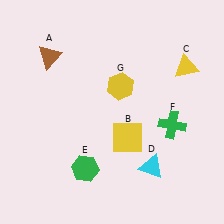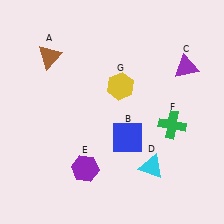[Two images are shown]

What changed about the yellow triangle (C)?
In Image 1, C is yellow. In Image 2, it changed to purple.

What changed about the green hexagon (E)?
In Image 1, E is green. In Image 2, it changed to purple.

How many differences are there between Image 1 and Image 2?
There are 3 differences between the two images.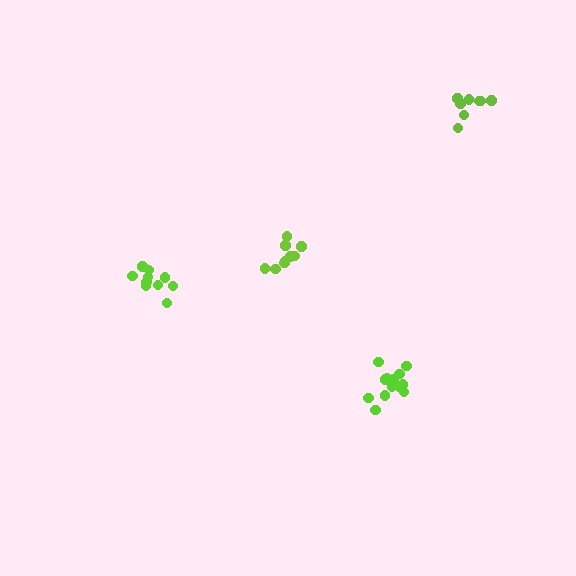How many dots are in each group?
Group 1: 9 dots, Group 2: 10 dots, Group 3: 9 dots, Group 4: 13 dots (41 total).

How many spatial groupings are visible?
There are 4 spatial groupings.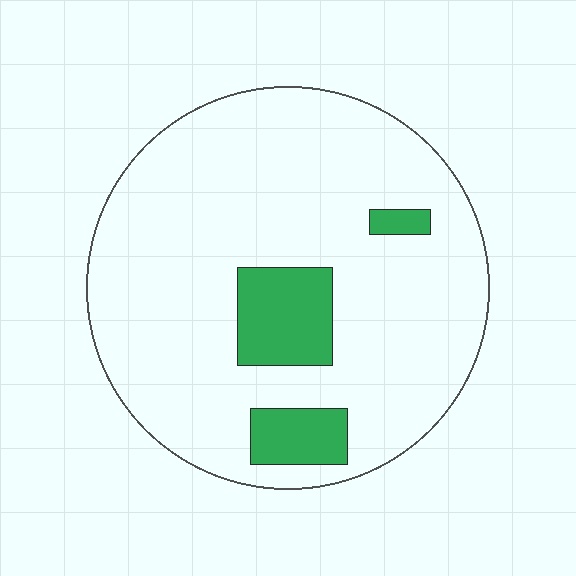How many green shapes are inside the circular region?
3.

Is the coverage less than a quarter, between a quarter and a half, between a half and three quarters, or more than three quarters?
Less than a quarter.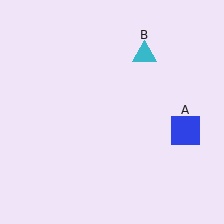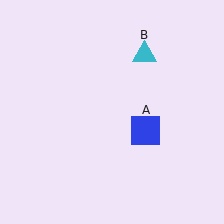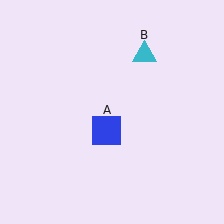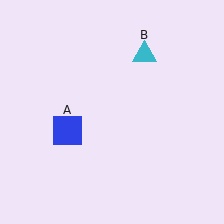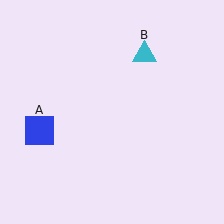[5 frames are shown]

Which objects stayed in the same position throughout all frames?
Cyan triangle (object B) remained stationary.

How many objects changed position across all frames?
1 object changed position: blue square (object A).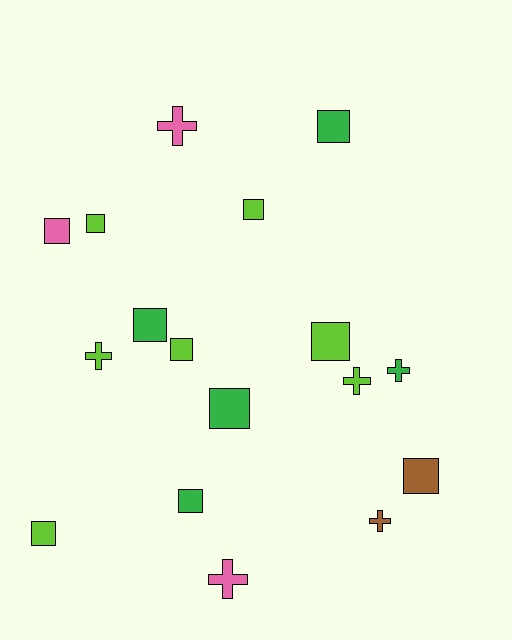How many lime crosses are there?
There are 2 lime crosses.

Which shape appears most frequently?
Square, with 11 objects.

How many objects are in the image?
There are 17 objects.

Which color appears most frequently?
Lime, with 7 objects.